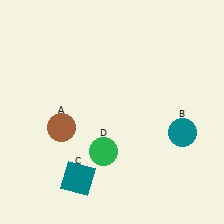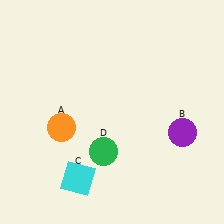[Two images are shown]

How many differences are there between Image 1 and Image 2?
There are 3 differences between the two images.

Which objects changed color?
A changed from brown to orange. B changed from teal to purple. C changed from teal to cyan.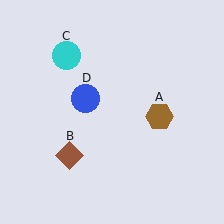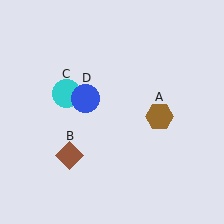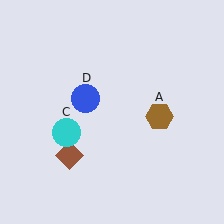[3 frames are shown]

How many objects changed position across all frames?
1 object changed position: cyan circle (object C).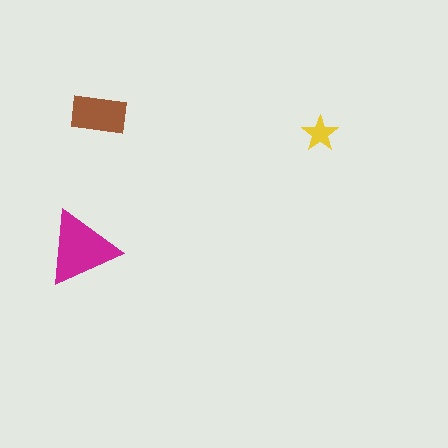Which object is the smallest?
The yellow star.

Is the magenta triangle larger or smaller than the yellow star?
Larger.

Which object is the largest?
The magenta triangle.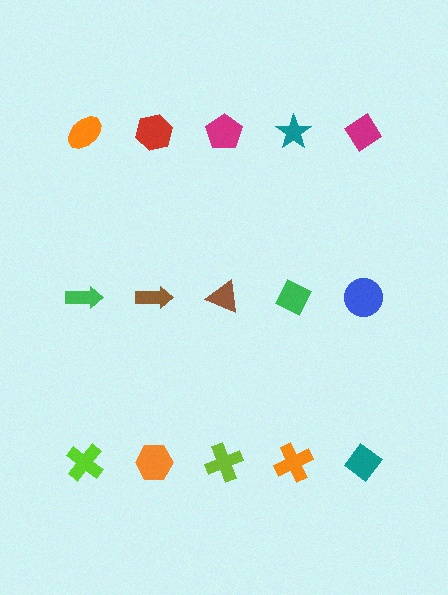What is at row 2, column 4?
A green diamond.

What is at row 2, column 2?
A brown arrow.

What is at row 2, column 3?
A brown triangle.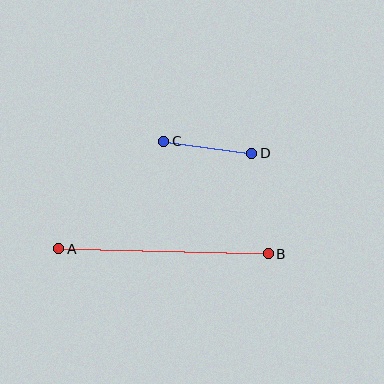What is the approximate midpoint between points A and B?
The midpoint is at approximately (164, 251) pixels.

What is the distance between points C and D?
The distance is approximately 89 pixels.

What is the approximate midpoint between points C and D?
The midpoint is at approximately (208, 147) pixels.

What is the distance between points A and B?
The distance is approximately 210 pixels.